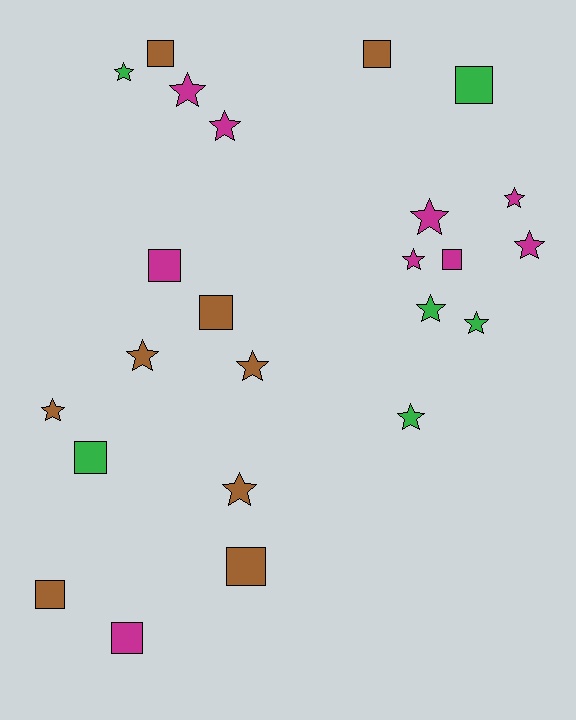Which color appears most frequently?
Magenta, with 9 objects.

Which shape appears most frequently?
Star, with 14 objects.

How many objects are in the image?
There are 24 objects.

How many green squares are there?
There are 2 green squares.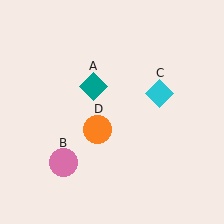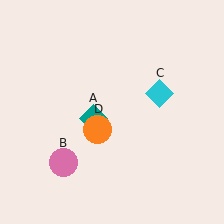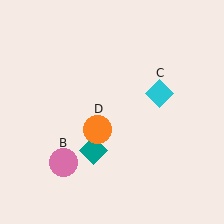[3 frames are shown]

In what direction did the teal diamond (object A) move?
The teal diamond (object A) moved down.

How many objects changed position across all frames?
1 object changed position: teal diamond (object A).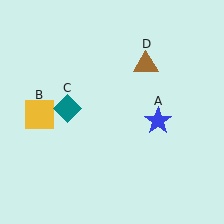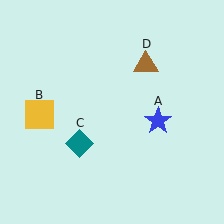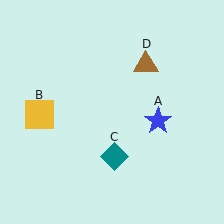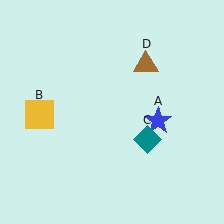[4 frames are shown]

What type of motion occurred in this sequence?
The teal diamond (object C) rotated counterclockwise around the center of the scene.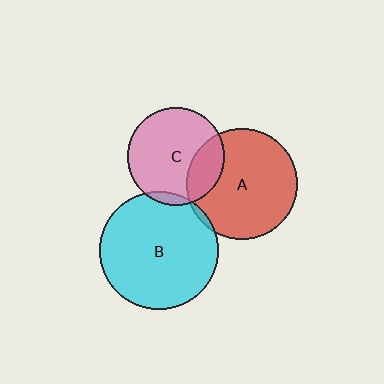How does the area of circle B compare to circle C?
Approximately 1.5 times.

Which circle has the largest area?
Circle B (cyan).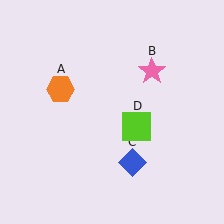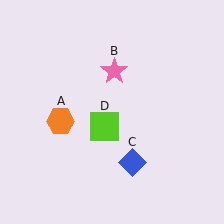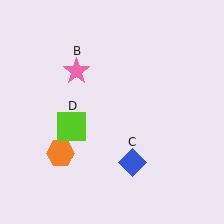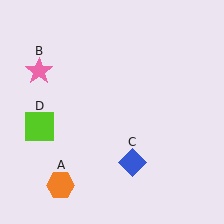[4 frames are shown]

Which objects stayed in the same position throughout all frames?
Blue diamond (object C) remained stationary.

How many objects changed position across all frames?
3 objects changed position: orange hexagon (object A), pink star (object B), lime square (object D).